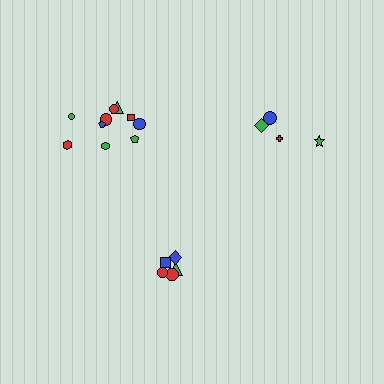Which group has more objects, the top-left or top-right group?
The top-left group.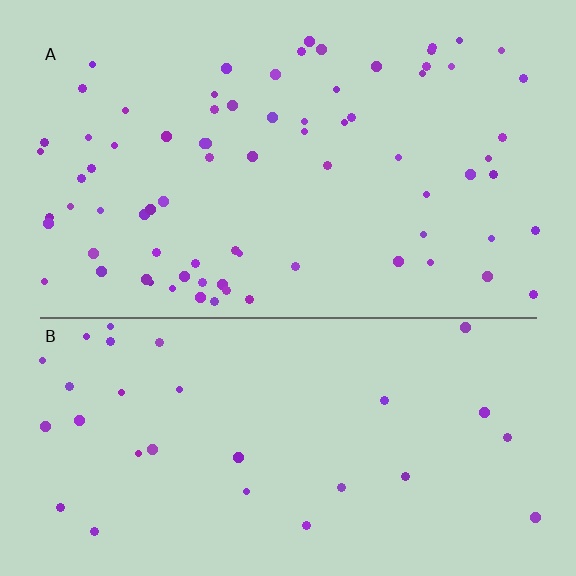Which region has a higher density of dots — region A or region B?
A (the top).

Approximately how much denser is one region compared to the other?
Approximately 2.5× — region A over region B.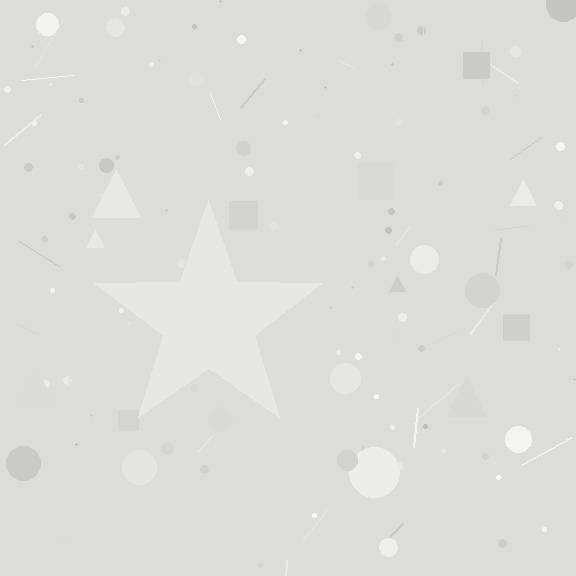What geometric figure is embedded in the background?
A star is embedded in the background.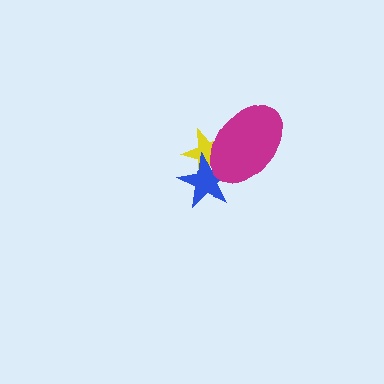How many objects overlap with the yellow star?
2 objects overlap with the yellow star.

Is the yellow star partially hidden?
Yes, it is partially covered by another shape.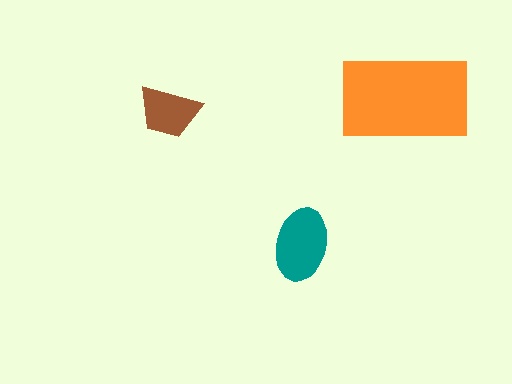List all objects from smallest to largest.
The brown trapezoid, the teal ellipse, the orange rectangle.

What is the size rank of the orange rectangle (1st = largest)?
1st.